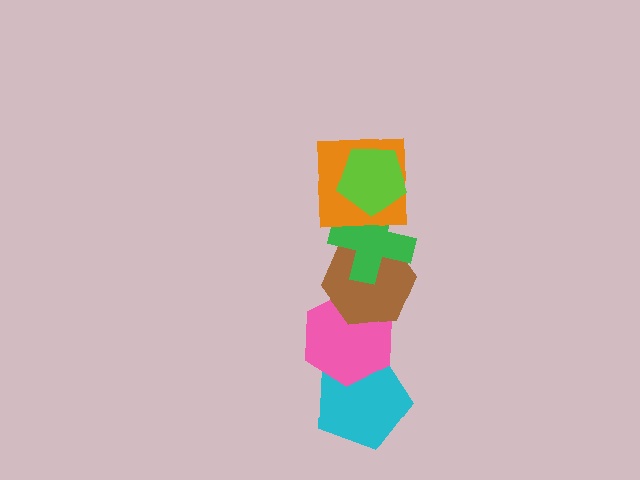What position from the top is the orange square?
The orange square is 2nd from the top.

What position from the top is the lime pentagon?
The lime pentagon is 1st from the top.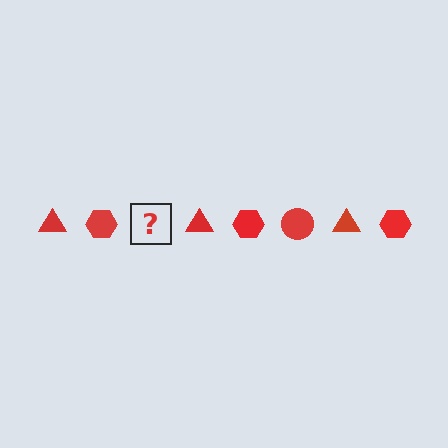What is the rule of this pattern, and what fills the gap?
The rule is that the pattern cycles through triangle, hexagon, circle shapes in red. The gap should be filled with a red circle.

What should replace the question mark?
The question mark should be replaced with a red circle.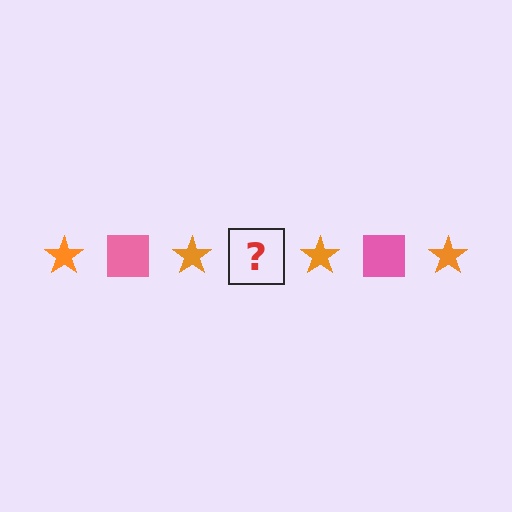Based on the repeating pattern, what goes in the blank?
The blank should be a pink square.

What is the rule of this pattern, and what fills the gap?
The rule is that the pattern alternates between orange star and pink square. The gap should be filled with a pink square.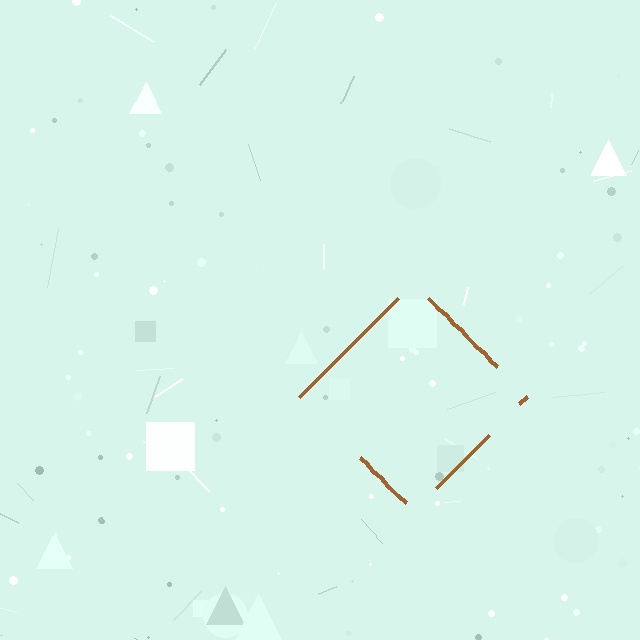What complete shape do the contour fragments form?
The contour fragments form a diamond.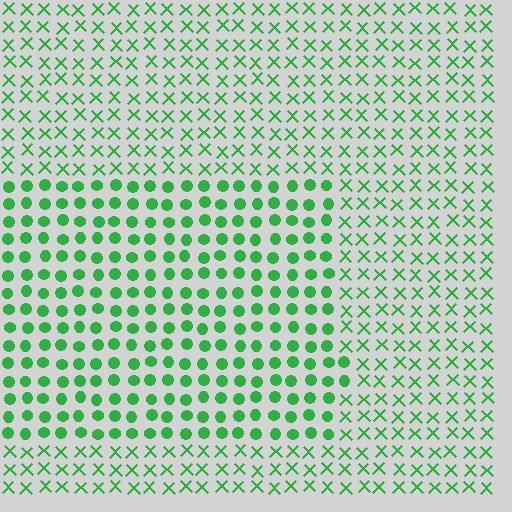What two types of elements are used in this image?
The image uses circles inside the rectangle region and X marks outside it.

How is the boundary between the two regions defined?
The boundary is defined by a change in element shape: circles inside vs. X marks outside. All elements share the same color and spacing.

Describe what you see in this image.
The image is filled with small green elements arranged in a uniform grid. A rectangle-shaped region contains circles, while the surrounding area contains X marks. The boundary is defined purely by the change in element shape.